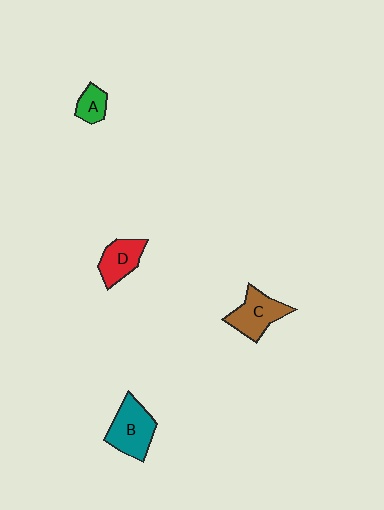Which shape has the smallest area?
Shape A (green).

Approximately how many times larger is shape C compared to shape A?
Approximately 2.0 times.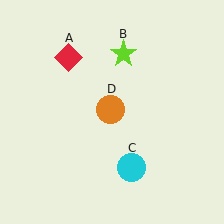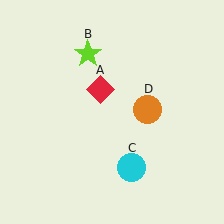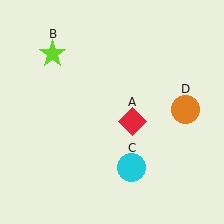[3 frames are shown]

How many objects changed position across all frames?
3 objects changed position: red diamond (object A), lime star (object B), orange circle (object D).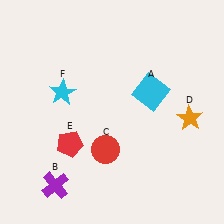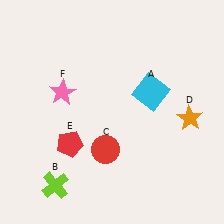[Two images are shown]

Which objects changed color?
B changed from purple to lime. F changed from cyan to pink.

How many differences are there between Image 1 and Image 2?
There are 2 differences between the two images.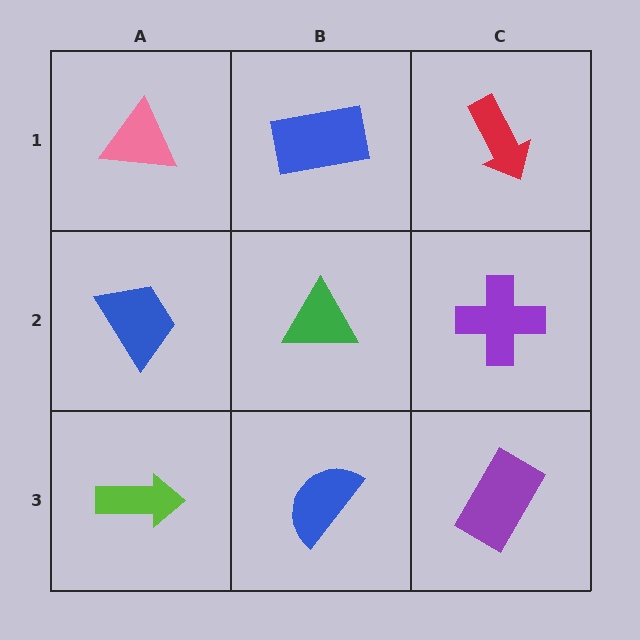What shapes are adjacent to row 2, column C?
A red arrow (row 1, column C), a purple rectangle (row 3, column C), a green triangle (row 2, column B).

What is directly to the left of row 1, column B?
A pink triangle.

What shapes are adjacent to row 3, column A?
A blue trapezoid (row 2, column A), a blue semicircle (row 3, column B).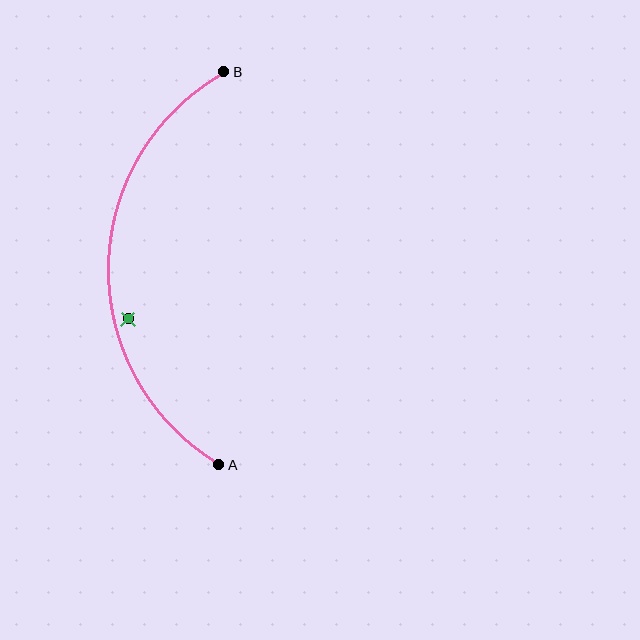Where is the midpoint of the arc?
The arc midpoint is the point on the curve farthest from the straight line joining A and B. It sits to the left of that line.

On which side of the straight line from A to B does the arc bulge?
The arc bulges to the left of the straight line connecting A and B.